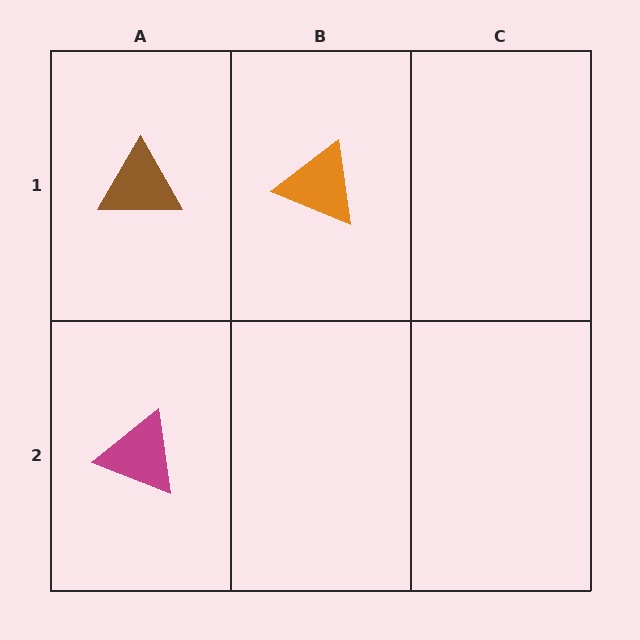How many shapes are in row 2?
1 shape.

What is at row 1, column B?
An orange triangle.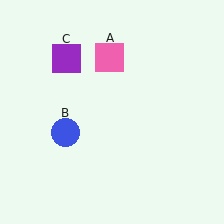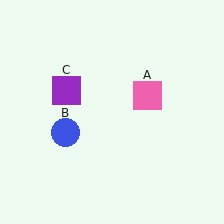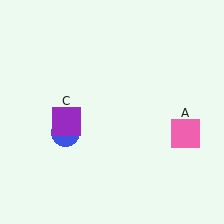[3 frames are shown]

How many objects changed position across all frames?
2 objects changed position: pink square (object A), purple square (object C).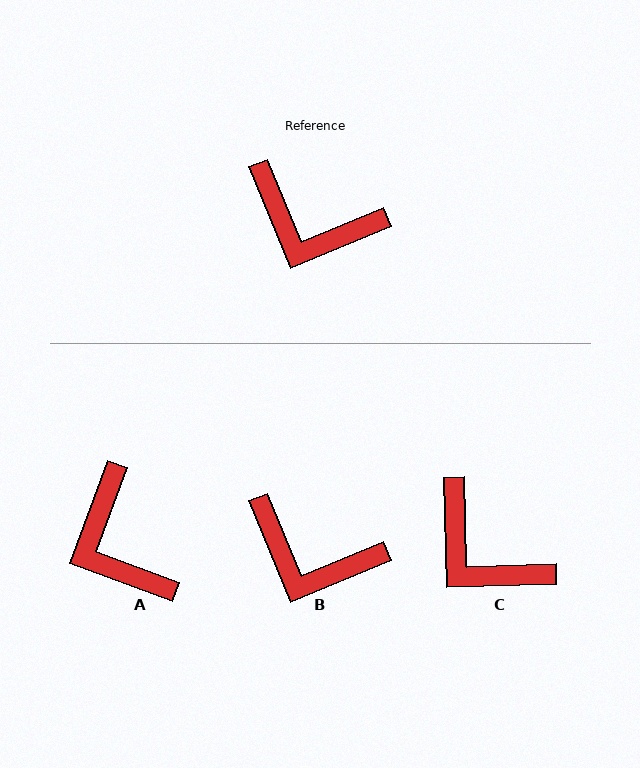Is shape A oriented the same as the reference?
No, it is off by about 43 degrees.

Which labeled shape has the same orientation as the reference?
B.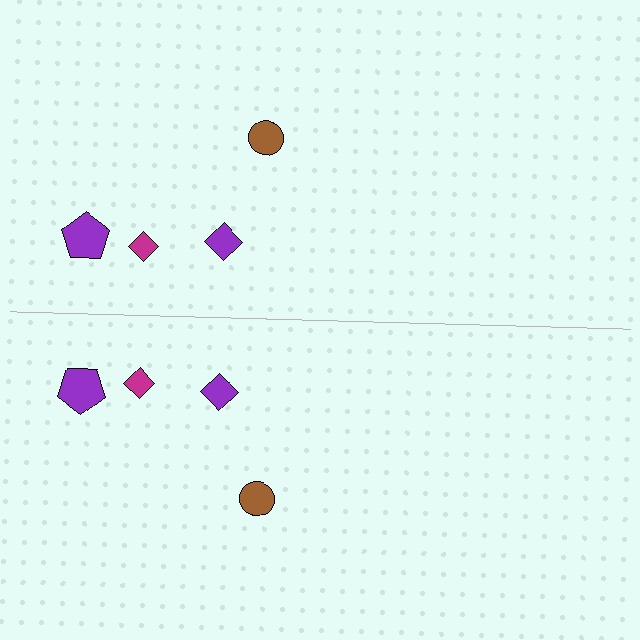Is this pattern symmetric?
Yes, this pattern has bilateral (reflection) symmetry.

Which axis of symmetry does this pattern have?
The pattern has a horizontal axis of symmetry running through the center of the image.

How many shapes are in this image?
There are 8 shapes in this image.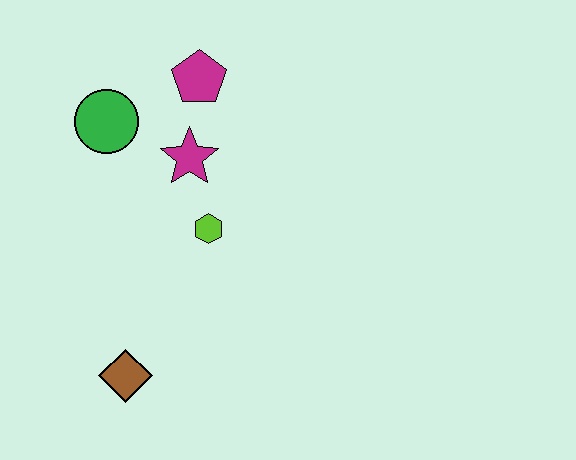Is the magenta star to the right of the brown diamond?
Yes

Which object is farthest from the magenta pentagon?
The brown diamond is farthest from the magenta pentagon.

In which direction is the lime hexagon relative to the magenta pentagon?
The lime hexagon is below the magenta pentagon.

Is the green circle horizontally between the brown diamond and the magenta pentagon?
No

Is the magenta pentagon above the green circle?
Yes